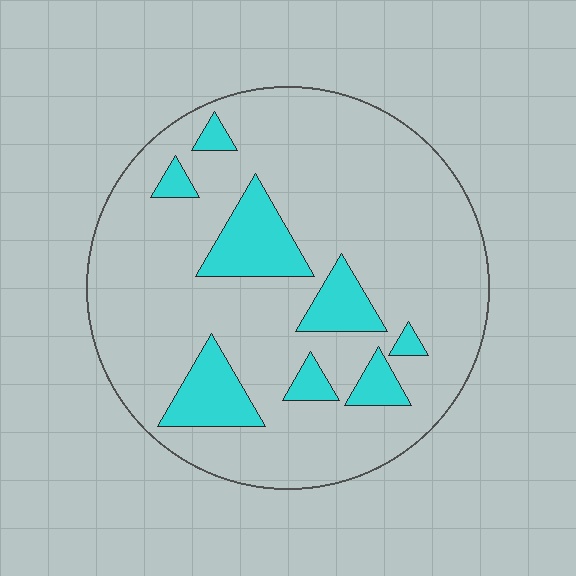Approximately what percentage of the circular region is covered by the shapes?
Approximately 15%.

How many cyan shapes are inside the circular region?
8.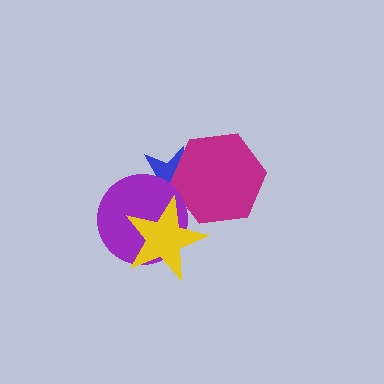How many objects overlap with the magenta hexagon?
2 objects overlap with the magenta hexagon.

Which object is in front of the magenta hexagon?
The yellow star is in front of the magenta hexagon.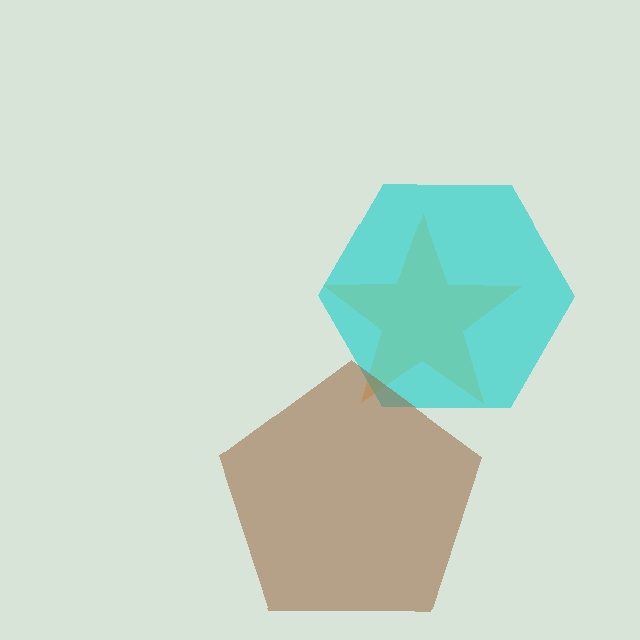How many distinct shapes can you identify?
There are 3 distinct shapes: an orange star, a cyan hexagon, a brown pentagon.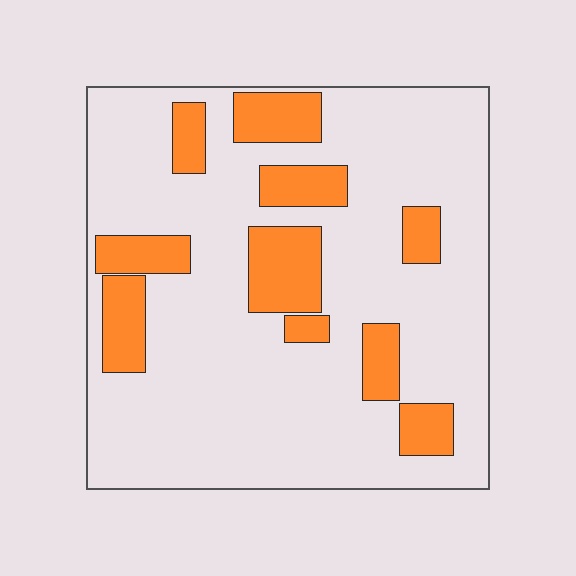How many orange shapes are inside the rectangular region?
10.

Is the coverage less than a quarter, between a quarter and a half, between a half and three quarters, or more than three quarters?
Less than a quarter.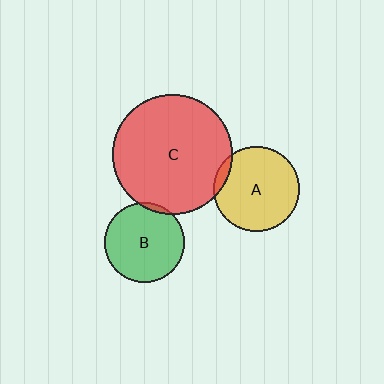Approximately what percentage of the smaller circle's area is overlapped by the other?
Approximately 5%.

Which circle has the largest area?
Circle C (red).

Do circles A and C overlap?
Yes.